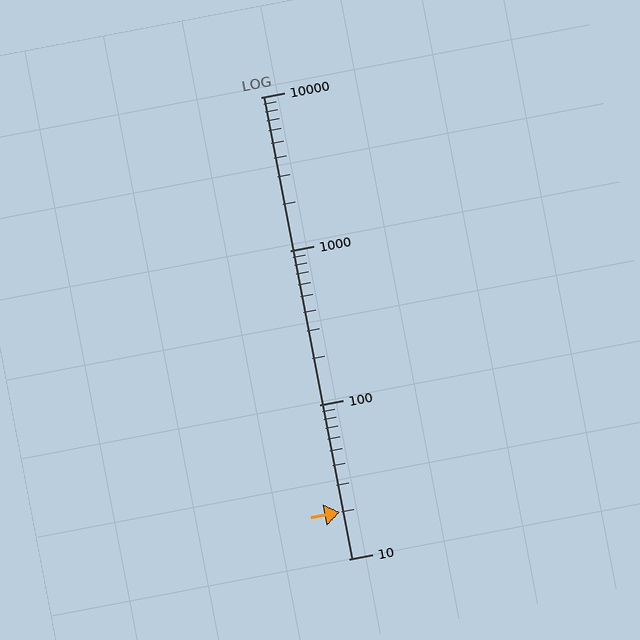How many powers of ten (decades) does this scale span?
The scale spans 3 decades, from 10 to 10000.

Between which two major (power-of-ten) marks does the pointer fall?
The pointer is between 10 and 100.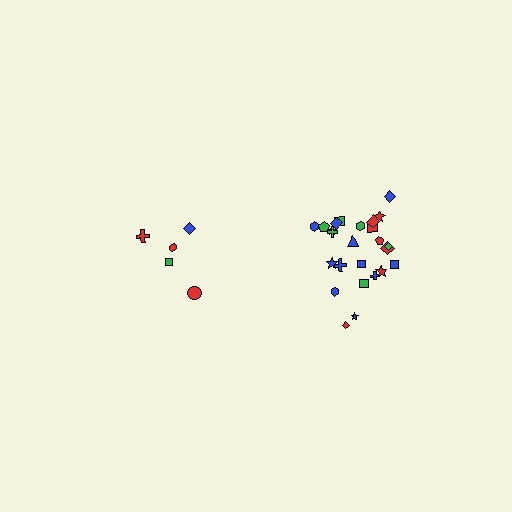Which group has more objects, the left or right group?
The right group.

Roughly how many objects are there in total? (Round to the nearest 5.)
Roughly 30 objects in total.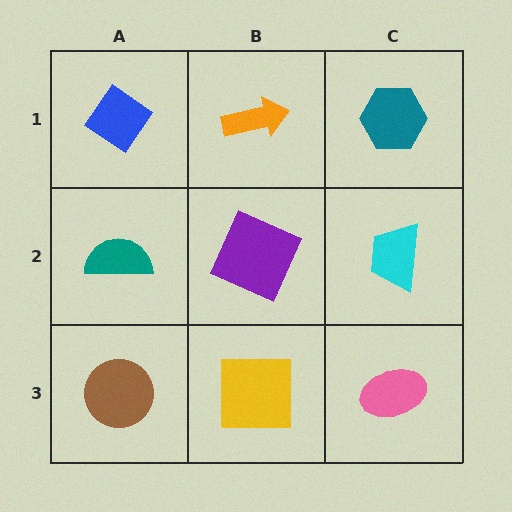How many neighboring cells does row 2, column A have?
3.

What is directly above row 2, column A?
A blue diamond.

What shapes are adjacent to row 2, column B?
An orange arrow (row 1, column B), a yellow square (row 3, column B), a teal semicircle (row 2, column A), a cyan trapezoid (row 2, column C).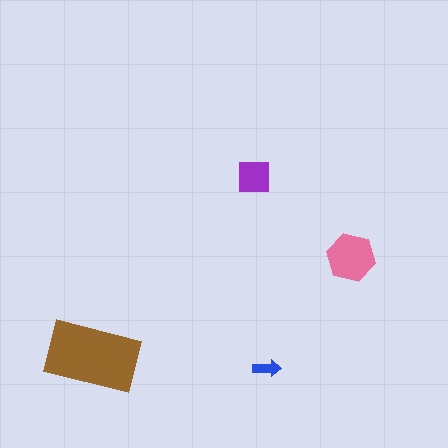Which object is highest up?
The purple square is topmost.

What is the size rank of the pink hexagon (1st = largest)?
2nd.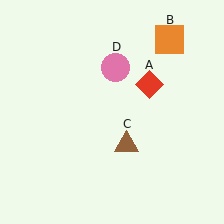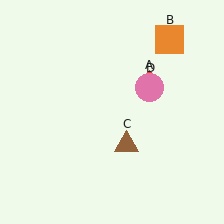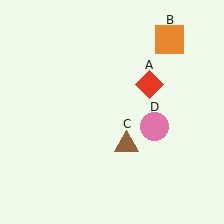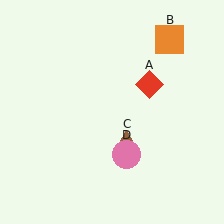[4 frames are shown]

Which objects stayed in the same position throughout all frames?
Red diamond (object A) and orange square (object B) and brown triangle (object C) remained stationary.